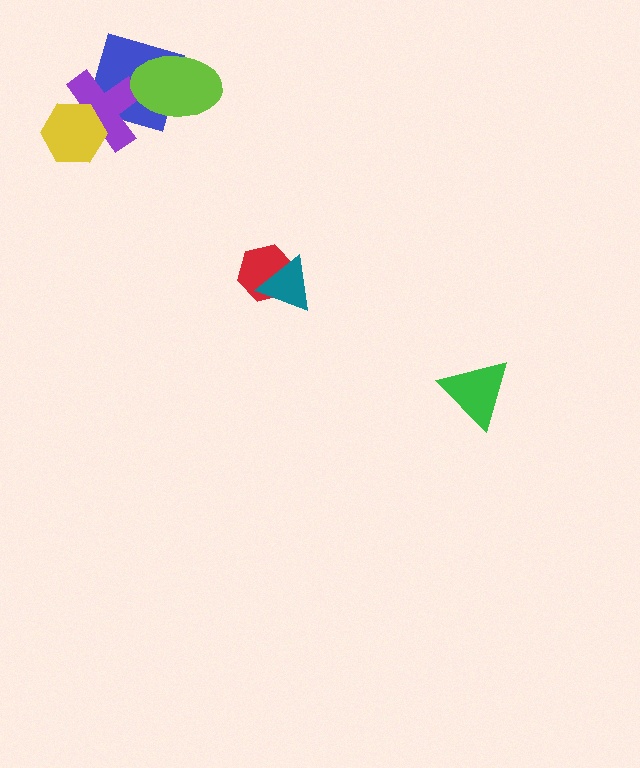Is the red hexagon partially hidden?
Yes, it is partially covered by another shape.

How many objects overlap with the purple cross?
3 objects overlap with the purple cross.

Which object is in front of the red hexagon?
The teal triangle is in front of the red hexagon.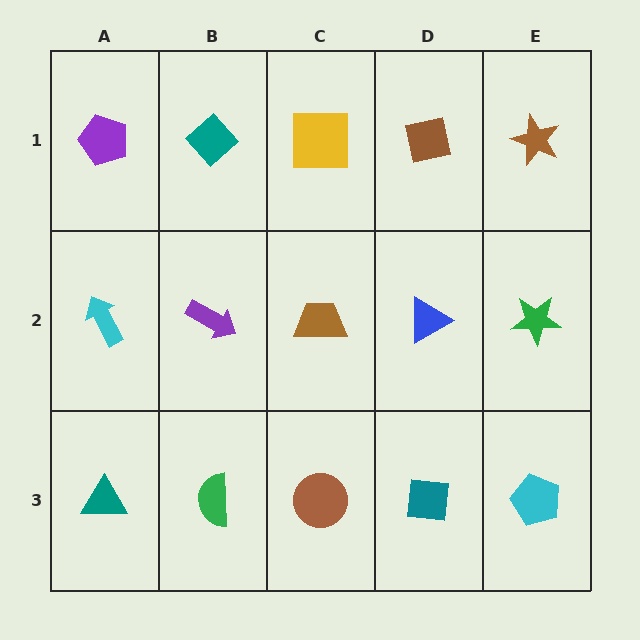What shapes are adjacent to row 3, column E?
A green star (row 2, column E), a teal square (row 3, column D).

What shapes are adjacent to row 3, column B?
A purple arrow (row 2, column B), a teal triangle (row 3, column A), a brown circle (row 3, column C).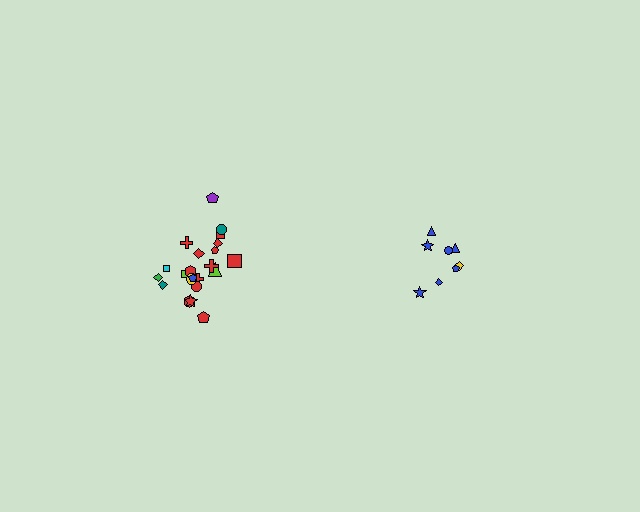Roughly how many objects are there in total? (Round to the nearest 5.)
Roughly 30 objects in total.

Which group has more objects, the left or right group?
The left group.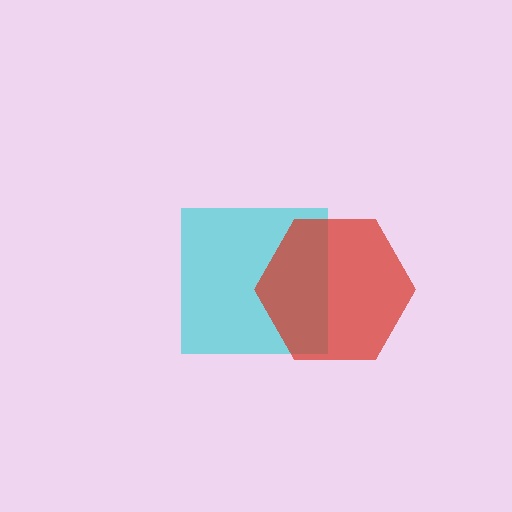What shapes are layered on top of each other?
The layered shapes are: a cyan square, a red hexagon.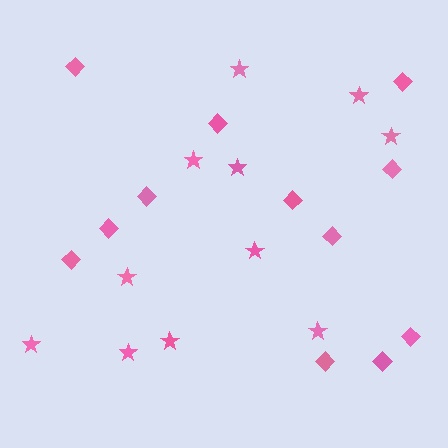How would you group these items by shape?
There are 2 groups: one group of stars (11) and one group of diamonds (12).